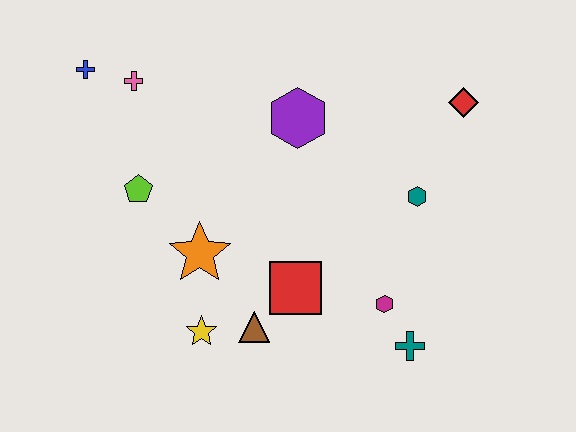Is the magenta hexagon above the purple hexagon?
No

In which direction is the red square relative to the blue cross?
The red square is below the blue cross.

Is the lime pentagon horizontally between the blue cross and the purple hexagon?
Yes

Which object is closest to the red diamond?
The teal hexagon is closest to the red diamond.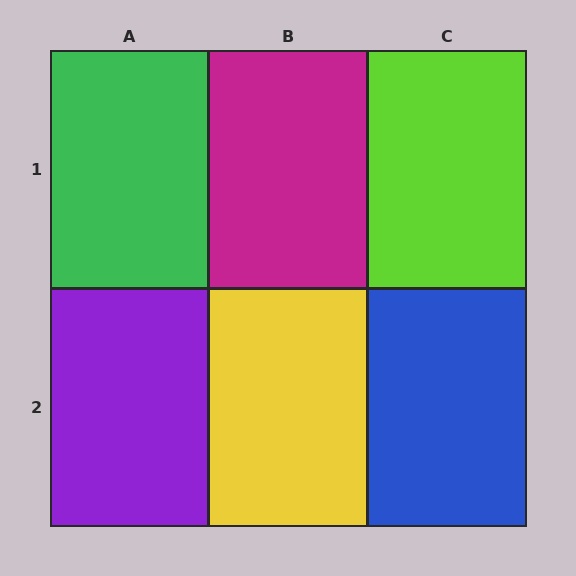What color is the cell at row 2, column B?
Yellow.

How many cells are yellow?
1 cell is yellow.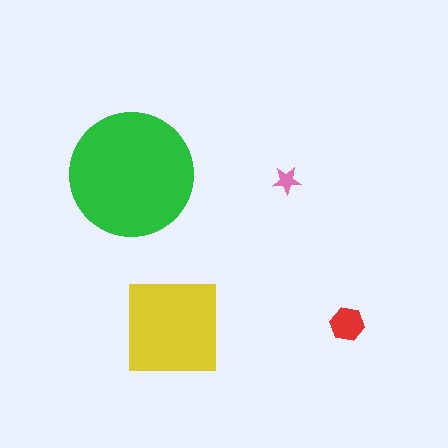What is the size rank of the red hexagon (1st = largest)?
3rd.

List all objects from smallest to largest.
The pink star, the red hexagon, the yellow square, the green circle.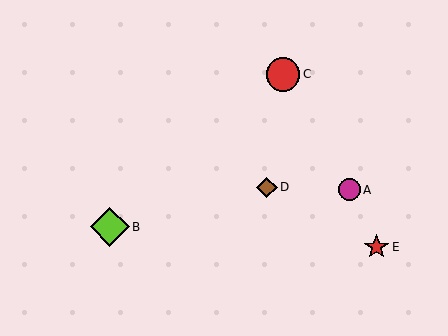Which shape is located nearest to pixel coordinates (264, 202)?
The brown diamond (labeled D) at (267, 187) is nearest to that location.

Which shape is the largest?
The lime diamond (labeled B) is the largest.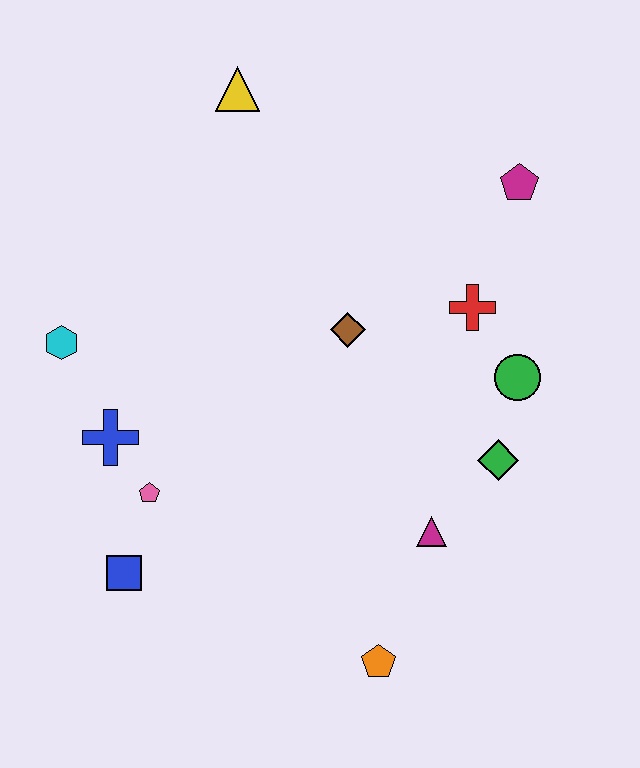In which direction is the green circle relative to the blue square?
The green circle is to the right of the blue square.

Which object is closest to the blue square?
The pink pentagon is closest to the blue square.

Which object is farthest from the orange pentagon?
The yellow triangle is farthest from the orange pentagon.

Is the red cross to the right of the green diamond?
No